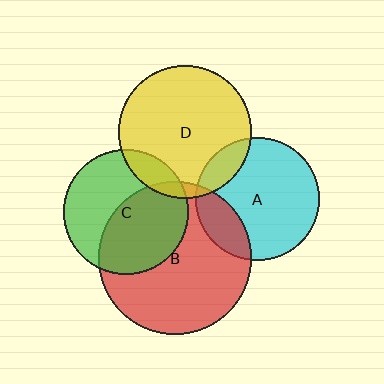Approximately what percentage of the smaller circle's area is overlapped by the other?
Approximately 15%.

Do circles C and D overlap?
Yes.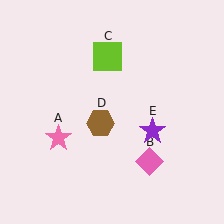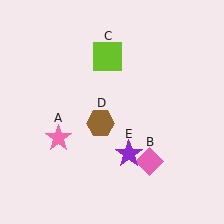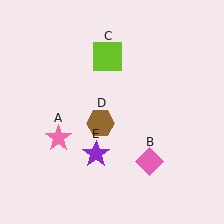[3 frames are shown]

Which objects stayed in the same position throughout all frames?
Pink star (object A) and pink diamond (object B) and lime square (object C) and brown hexagon (object D) remained stationary.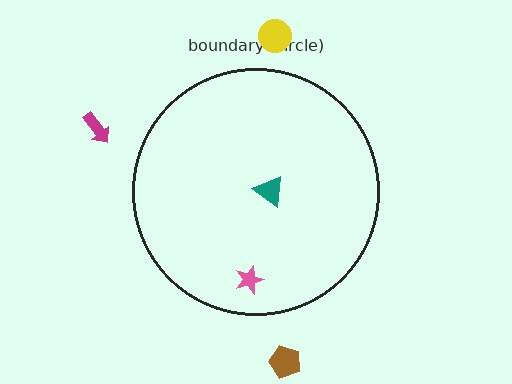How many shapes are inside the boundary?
2 inside, 3 outside.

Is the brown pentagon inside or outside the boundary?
Outside.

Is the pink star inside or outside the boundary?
Inside.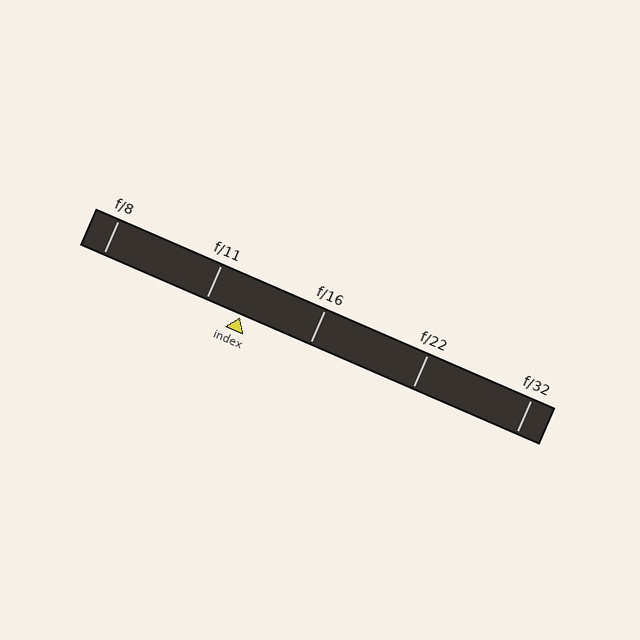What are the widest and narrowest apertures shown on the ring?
The widest aperture shown is f/8 and the narrowest is f/32.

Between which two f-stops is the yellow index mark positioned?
The index mark is between f/11 and f/16.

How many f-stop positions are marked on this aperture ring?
There are 5 f-stop positions marked.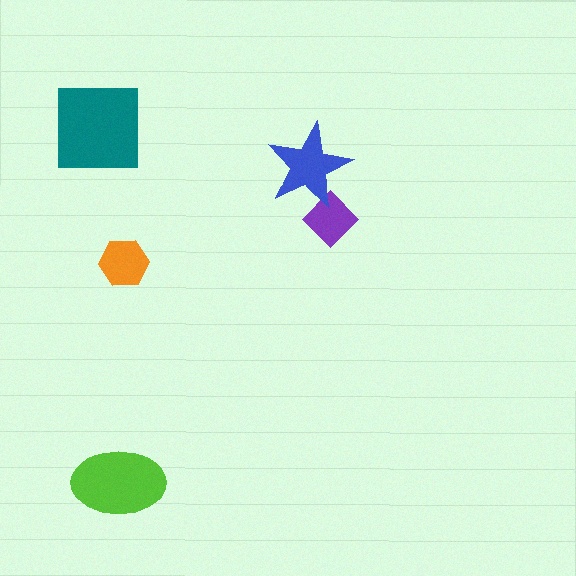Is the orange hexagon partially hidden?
No, no other shape covers it.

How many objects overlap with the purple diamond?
1 object overlaps with the purple diamond.